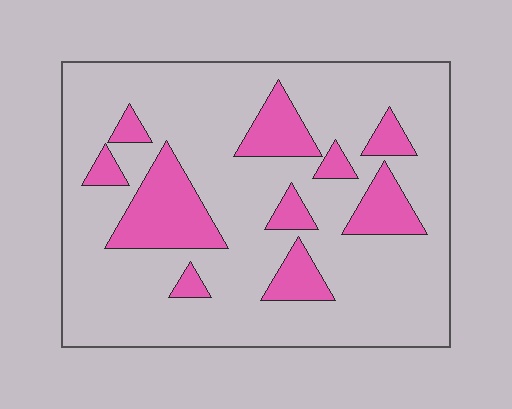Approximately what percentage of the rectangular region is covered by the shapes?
Approximately 20%.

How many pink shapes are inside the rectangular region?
10.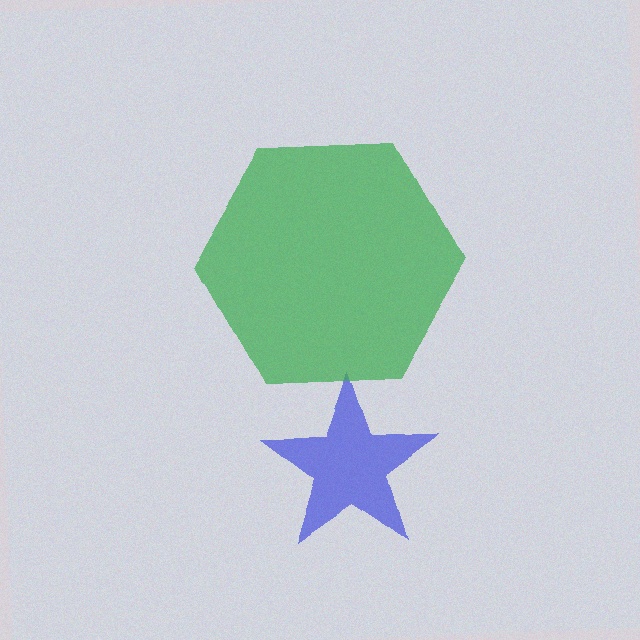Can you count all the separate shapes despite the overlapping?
Yes, there are 2 separate shapes.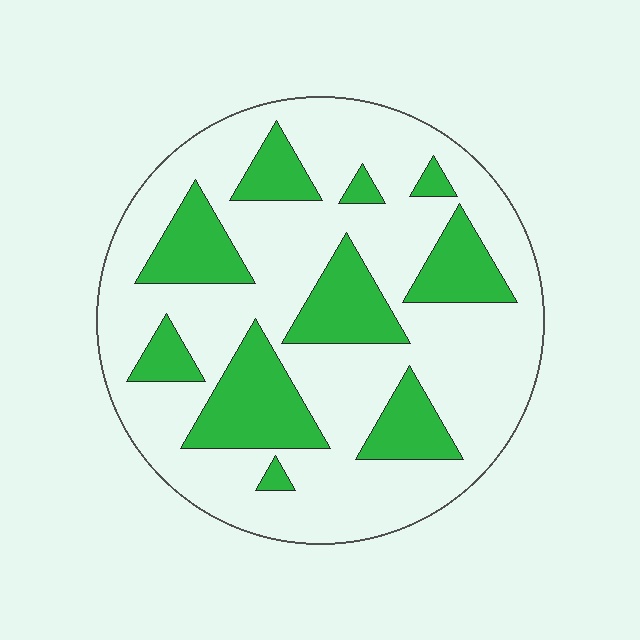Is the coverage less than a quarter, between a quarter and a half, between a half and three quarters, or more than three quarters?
Between a quarter and a half.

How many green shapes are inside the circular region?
10.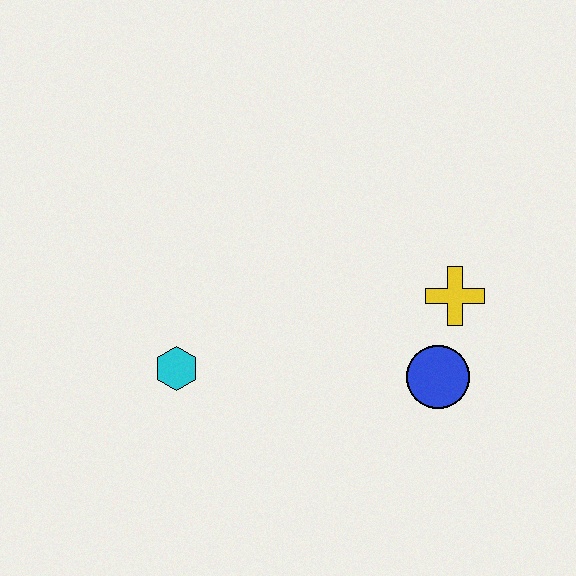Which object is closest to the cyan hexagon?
The blue circle is closest to the cyan hexagon.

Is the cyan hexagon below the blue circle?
No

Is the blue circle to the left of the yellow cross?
Yes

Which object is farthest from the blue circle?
The cyan hexagon is farthest from the blue circle.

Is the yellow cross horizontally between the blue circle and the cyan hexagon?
No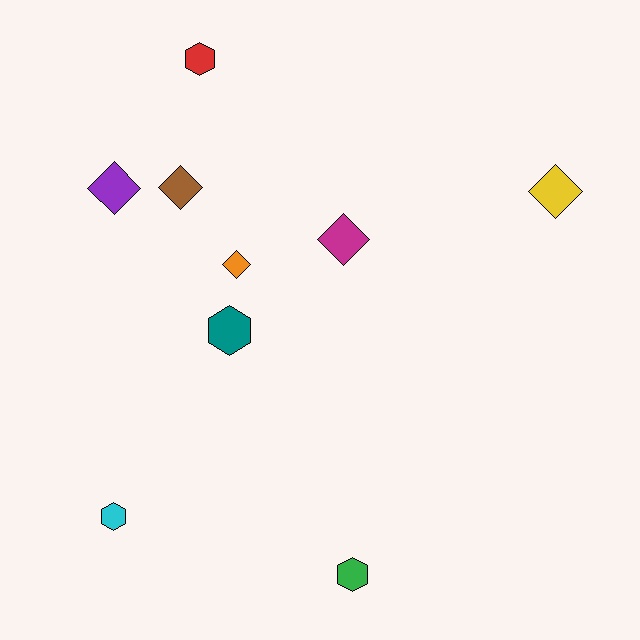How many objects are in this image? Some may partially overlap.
There are 9 objects.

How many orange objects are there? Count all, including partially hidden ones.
There is 1 orange object.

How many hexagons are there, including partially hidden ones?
There are 4 hexagons.